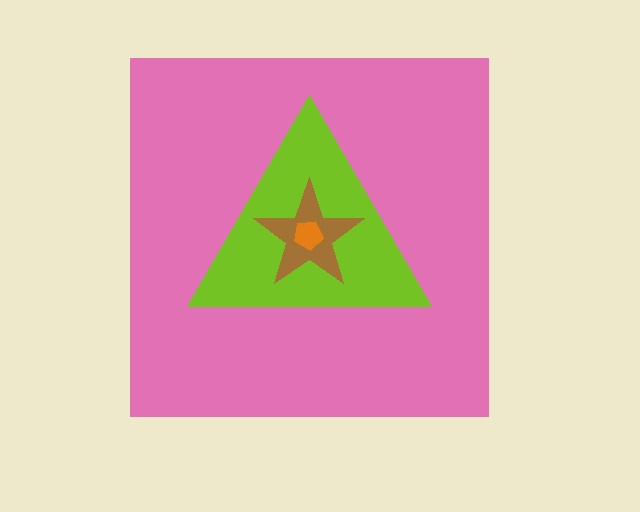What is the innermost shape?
The orange pentagon.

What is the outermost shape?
The pink square.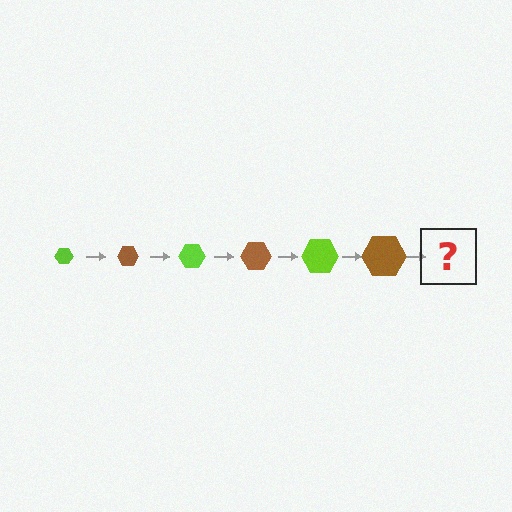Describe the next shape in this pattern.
It should be a lime hexagon, larger than the previous one.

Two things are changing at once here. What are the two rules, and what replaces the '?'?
The two rules are that the hexagon grows larger each step and the color cycles through lime and brown. The '?' should be a lime hexagon, larger than the previous one.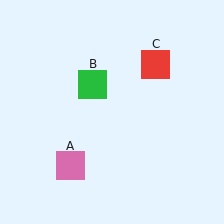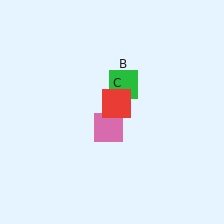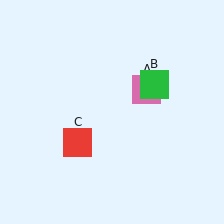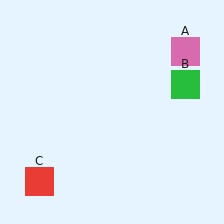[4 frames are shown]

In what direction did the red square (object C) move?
The red square (object C) moved down and to the left.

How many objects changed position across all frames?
3 objects changed position: pink square (object A), green square (object B), red square (object C).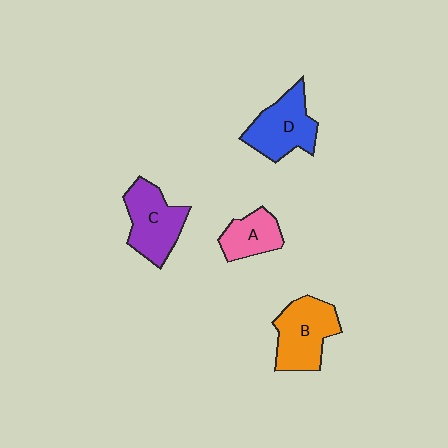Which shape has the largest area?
Shape B (orange).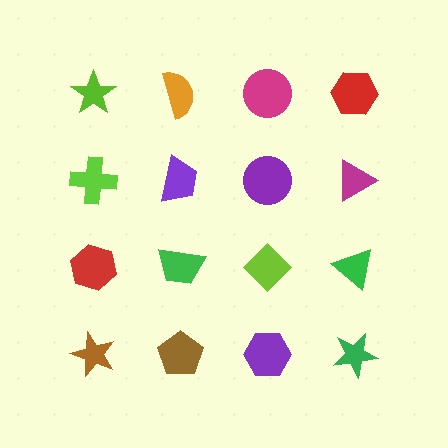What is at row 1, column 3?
A magenta circle.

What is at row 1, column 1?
A lime star.